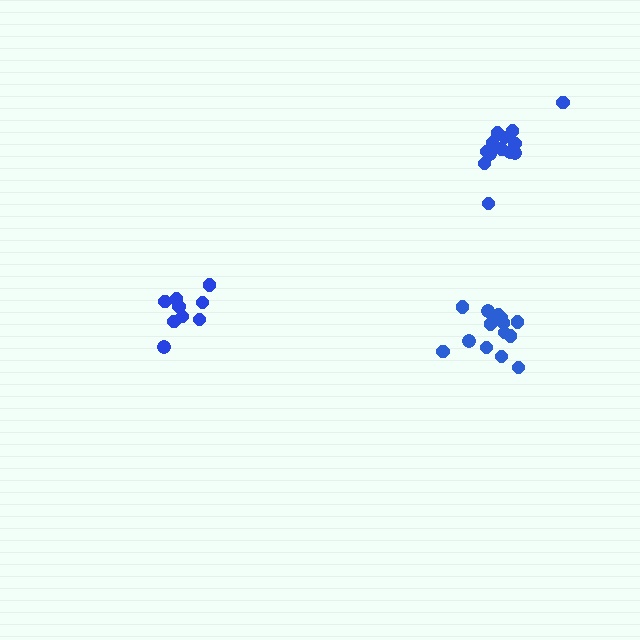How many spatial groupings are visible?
There are 3 spatial groupings.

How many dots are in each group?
Group 1: 9 dots, Group 2: 13 dots, Group 3: 14 dots (36 total).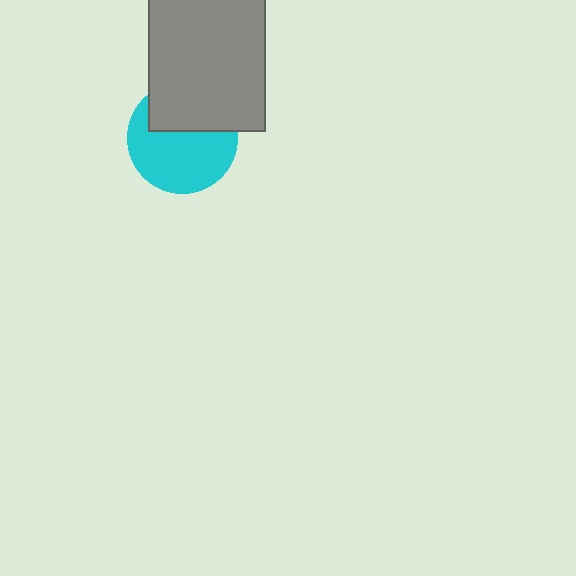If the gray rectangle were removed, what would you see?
You would see the complete cyan circle.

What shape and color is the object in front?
The object in front is a gray rectangle.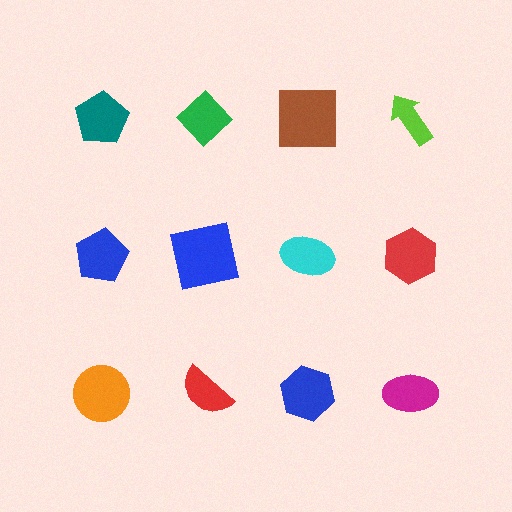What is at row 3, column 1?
An orange circle.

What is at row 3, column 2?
A red semicircle.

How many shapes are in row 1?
4 shapes.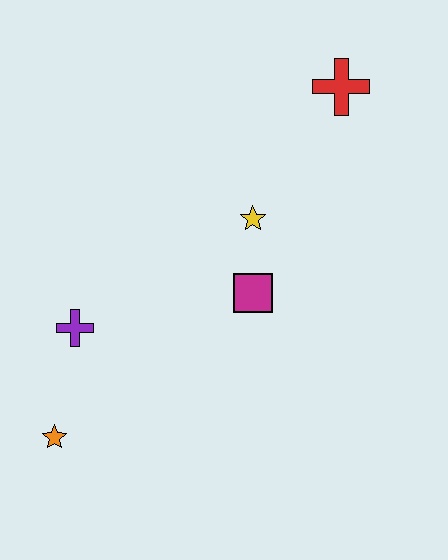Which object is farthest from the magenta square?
The orange star is farthest from the magenta square.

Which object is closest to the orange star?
The purple cross is closest to the orange star.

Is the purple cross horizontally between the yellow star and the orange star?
Yes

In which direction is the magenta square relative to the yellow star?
The magenta square is below the yellow star.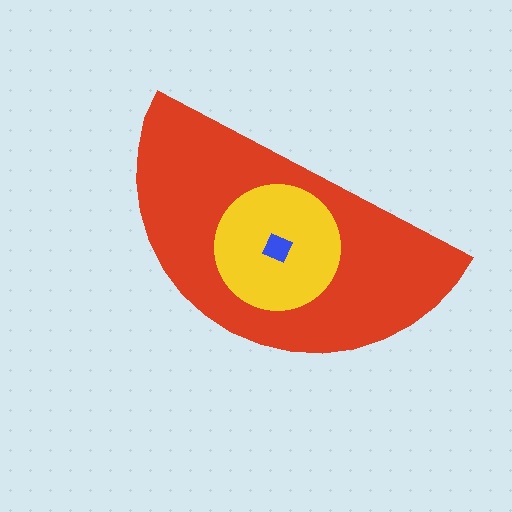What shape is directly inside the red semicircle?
The yellow circle.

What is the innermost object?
The blue diamond.